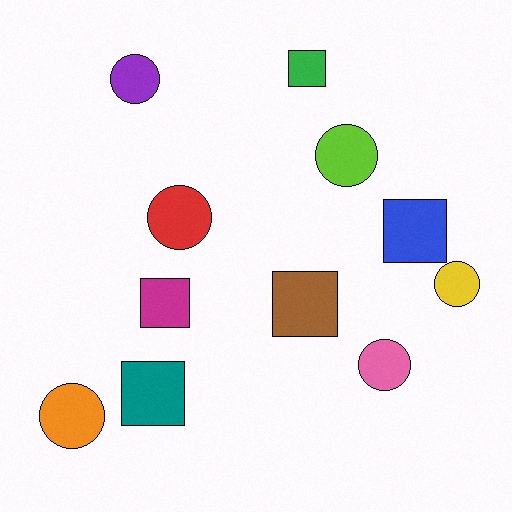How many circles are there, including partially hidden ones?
There are 6 circles.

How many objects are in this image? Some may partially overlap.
There are 11 objects.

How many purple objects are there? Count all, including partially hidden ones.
There is 1 purple object.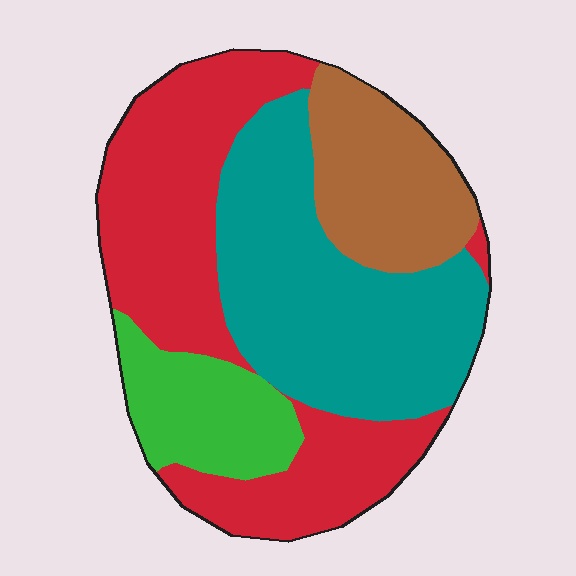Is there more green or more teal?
Teal.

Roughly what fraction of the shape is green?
Green takes up about one eighth (1/8) of the shape.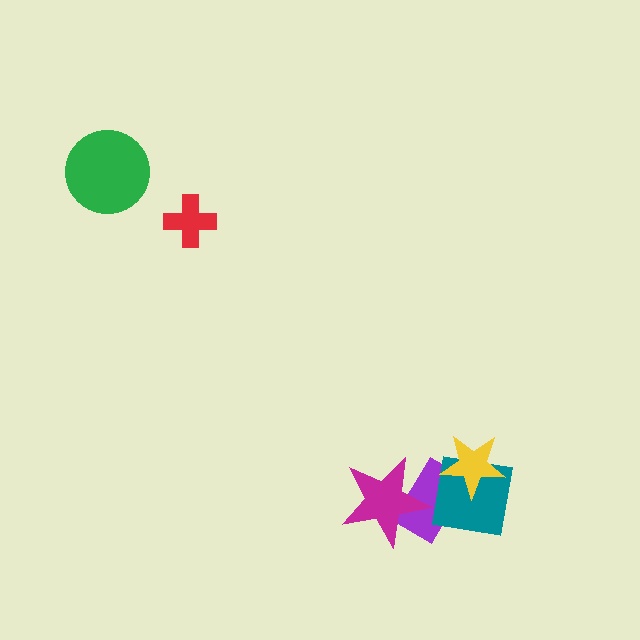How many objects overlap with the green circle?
0 objects overlap with the green circle.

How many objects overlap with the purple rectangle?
3 objects overlap with the purple rectangle.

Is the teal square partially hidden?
Yes, it is partially covered by another shape.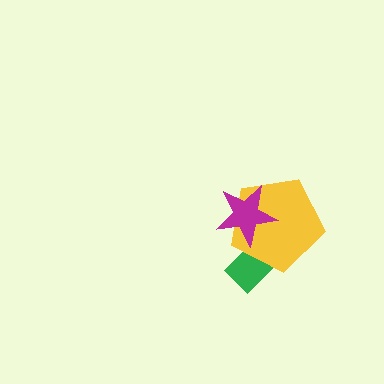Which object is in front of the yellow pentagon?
The magenta star is in front of the yellow pentagon.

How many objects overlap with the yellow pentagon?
2 objects overlap with the yellow pentagon.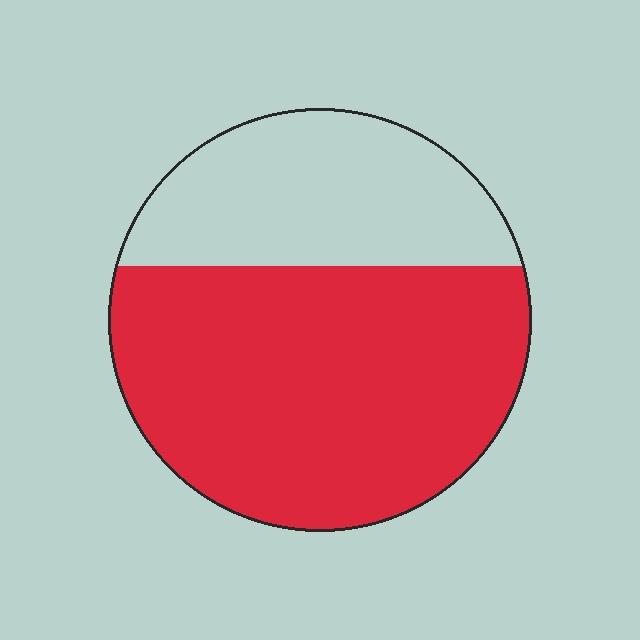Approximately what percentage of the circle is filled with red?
Approximately 65%.